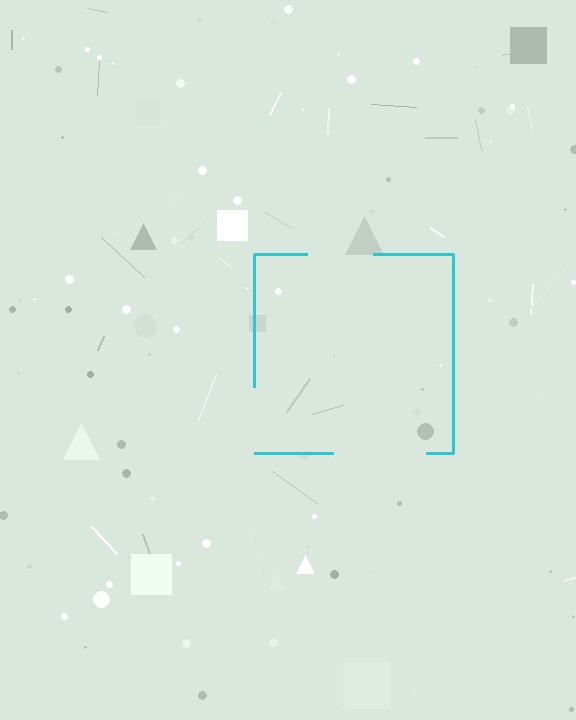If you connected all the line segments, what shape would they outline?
They would outline a square.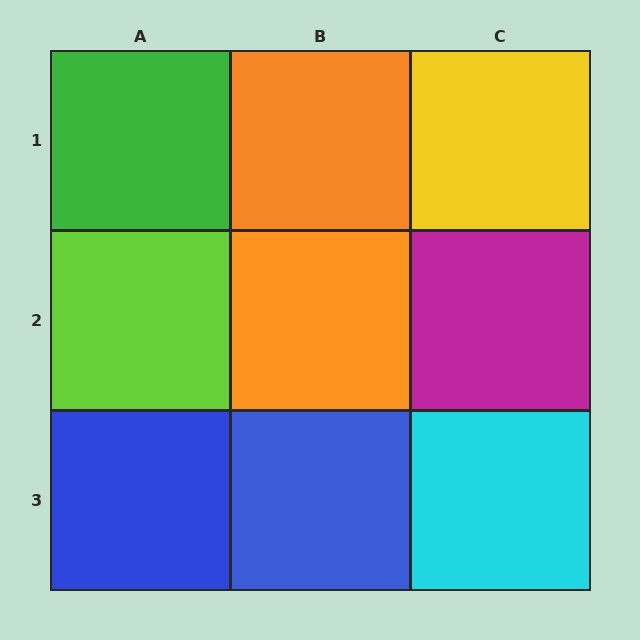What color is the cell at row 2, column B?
Orange.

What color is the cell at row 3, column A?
Blue.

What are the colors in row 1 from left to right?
Green, orange, yellow.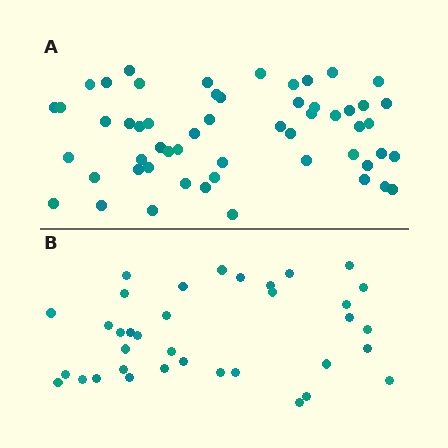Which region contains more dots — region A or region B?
Region A (the top region) has more dots.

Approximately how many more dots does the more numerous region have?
Region A has approximately 20 more dots than region B.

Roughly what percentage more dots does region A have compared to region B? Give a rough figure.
About 55% more.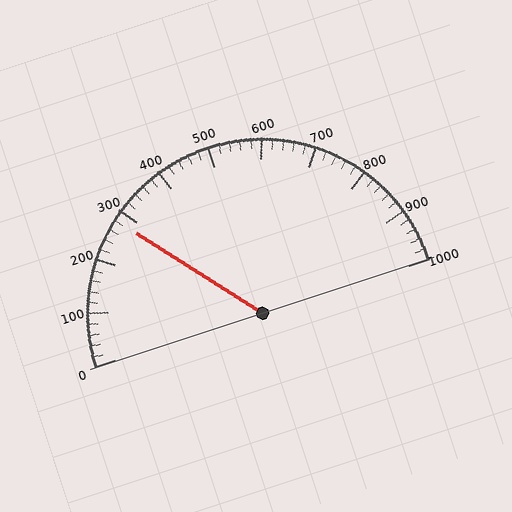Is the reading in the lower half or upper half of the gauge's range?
The reading is in the lower half of the range (0 to 1000).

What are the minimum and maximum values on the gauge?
The gauge ranges from 0 to 1000.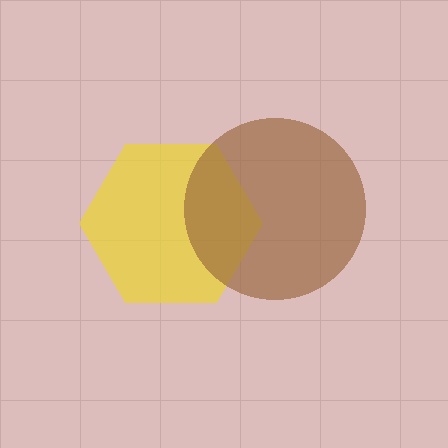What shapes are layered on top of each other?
The layered shapes are: a yellow hexagon, a brown circle.